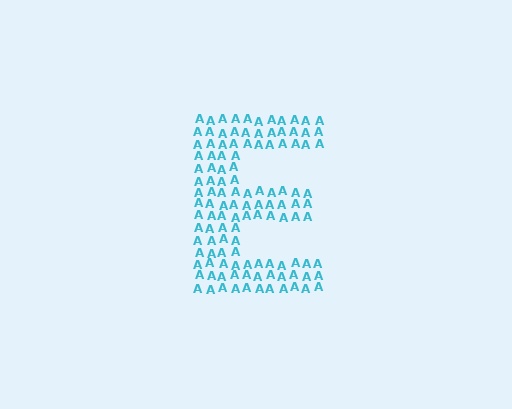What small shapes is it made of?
It is made of small letter A's.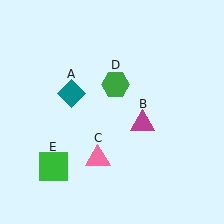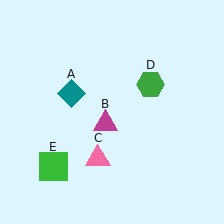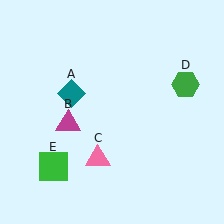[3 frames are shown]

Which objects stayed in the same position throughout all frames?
Teal diamond (object A) and pink triangle (object C) and green square (object E) remained stationary.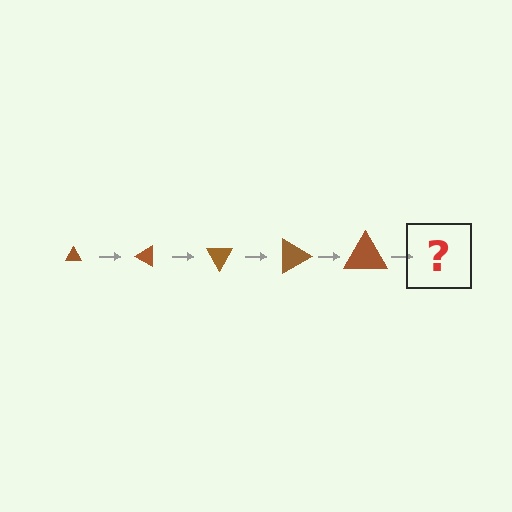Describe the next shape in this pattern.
It should be a triangle, larger than the previous one and rotated 150 degrees from the start.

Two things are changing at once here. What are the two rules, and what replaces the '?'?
The two rules are that the triangle grows larger each step and it rotates 30 degrees each step. The '?' should be a triangle, larger than the previous one and rotated 150 degrees from the start.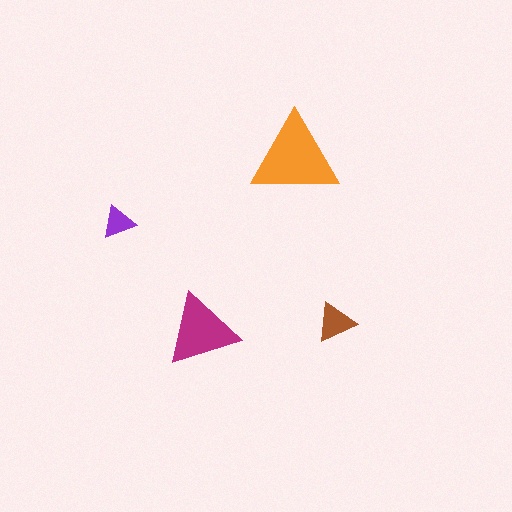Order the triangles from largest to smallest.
the orange one, the magenta one, the brown one, the purple one.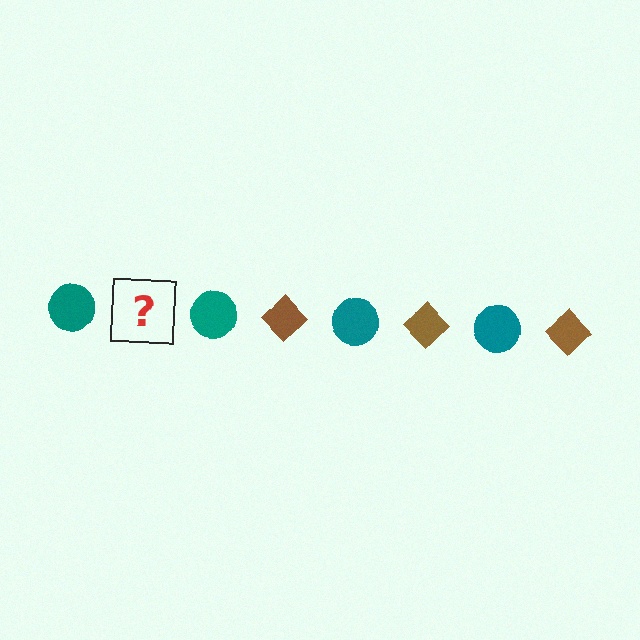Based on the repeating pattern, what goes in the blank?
The blank should be a brown diamond.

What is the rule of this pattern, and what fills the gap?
The rule is that the pattern alternates between teal circle and brown diamond. The gap should be filled with a brown diamond.